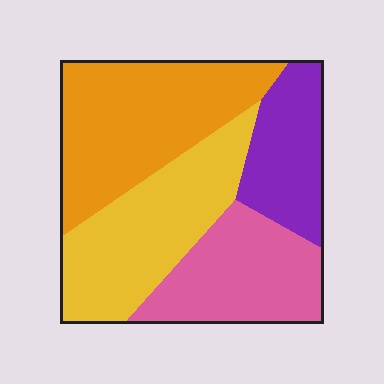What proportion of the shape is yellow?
Yellow takes up about one quarter (1/4) of the shape.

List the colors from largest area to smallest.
From largest to smallest: orange, yellow, pink, purple.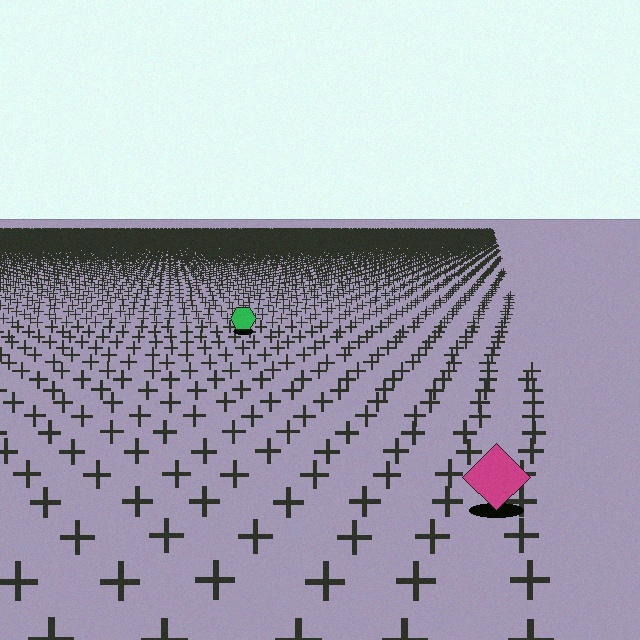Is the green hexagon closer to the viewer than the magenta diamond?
No. The magenta diamond is closer — you can tell from the texture gradient: the ground texture is coarser near it.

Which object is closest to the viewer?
The magenta diamond is closest. The texture marks near it are larger and more spread out.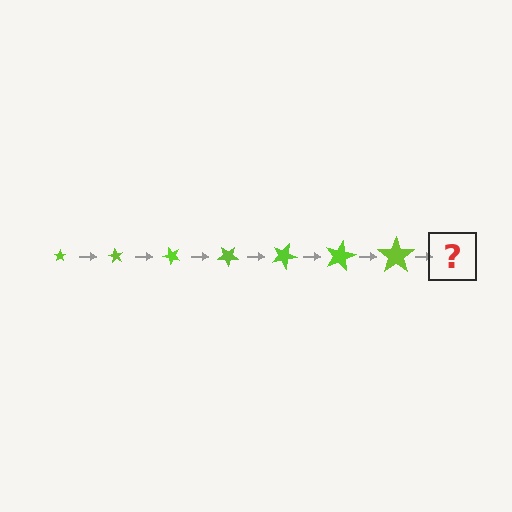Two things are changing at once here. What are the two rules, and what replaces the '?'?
The two rules are that the star grows larger each step and it rotates 60 degrees each step. The '?' should be a star, larger than the previous one and rotated 420 degrees from the start.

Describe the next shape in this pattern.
It should be a star, larger than the previous one and rotated 420 degrees from the start.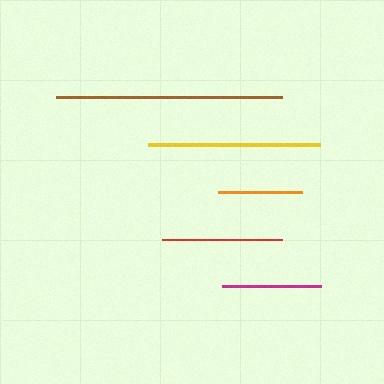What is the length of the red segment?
The red segment is approximately 120 pixels long.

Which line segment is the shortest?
The orange line is the shortest at approximately 85 pixels.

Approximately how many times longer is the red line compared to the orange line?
The red line is approximately 1.4 times the length of the orange line.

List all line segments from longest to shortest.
From longest to shortest: brown, yellow, red, magenta, orange.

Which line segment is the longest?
The brown line is the longest at approximately 227 pixels.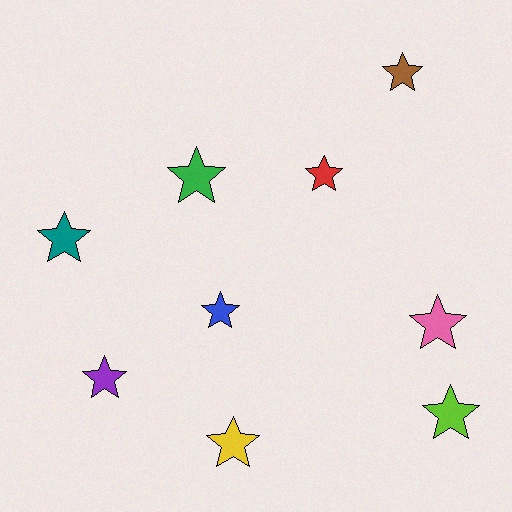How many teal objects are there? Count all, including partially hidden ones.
There is 1 teal object.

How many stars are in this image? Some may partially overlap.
There are 9 stars.